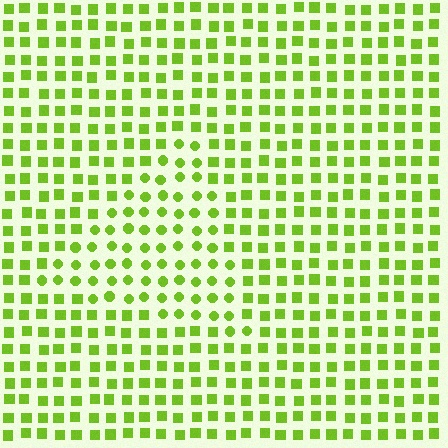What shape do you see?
I see a triangle.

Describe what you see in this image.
The image is filled with small lime elements arranged in a uniform grid. A triangle-shaped region contains circles, while the surrounding area contains squares. The boundary is defined purely by the change in element shape.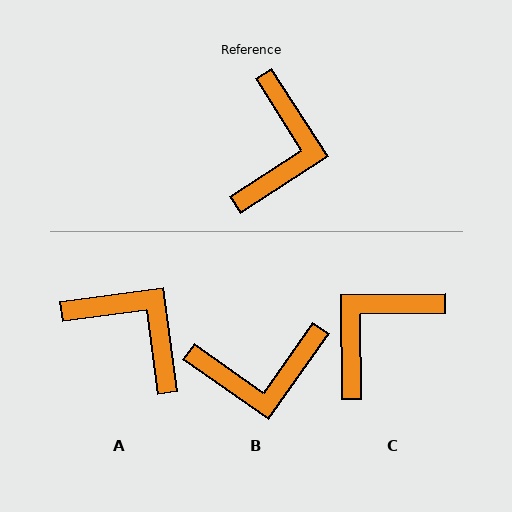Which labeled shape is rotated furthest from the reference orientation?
C, about 148 degrees away.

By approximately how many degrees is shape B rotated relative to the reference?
Approximately 68 degrees clockwise.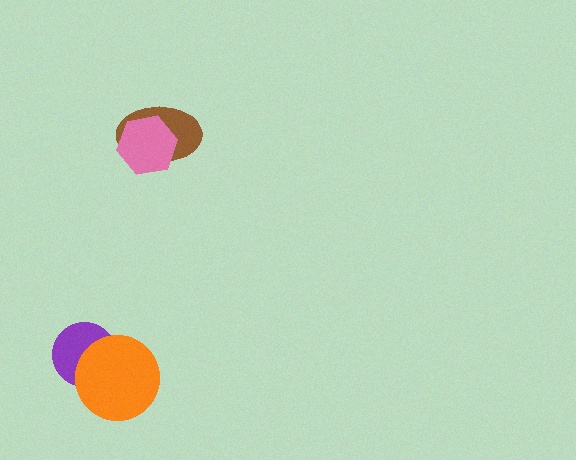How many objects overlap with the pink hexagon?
1 object overlaps with the pink hexagon.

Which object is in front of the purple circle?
The orange circle is in front of the purple circle.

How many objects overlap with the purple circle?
1 object overlaps with the purple circle.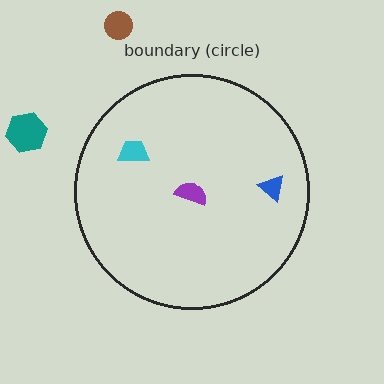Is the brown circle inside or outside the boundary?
Outside.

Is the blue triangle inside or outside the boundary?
Inside.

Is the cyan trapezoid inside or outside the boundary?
Inside.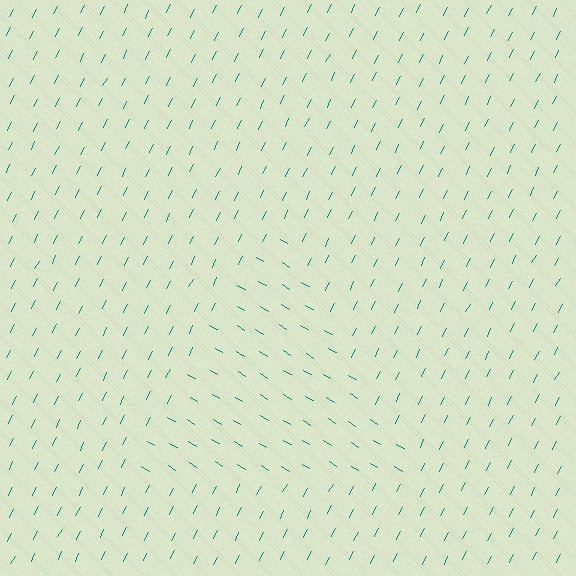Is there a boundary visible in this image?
Yes, there is a texture boundary formed by a change in line orientation.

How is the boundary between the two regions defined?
The boundary is defined purely by a change in line orientation (approximately 85 degrees difference). All lines are the same color and thickness.